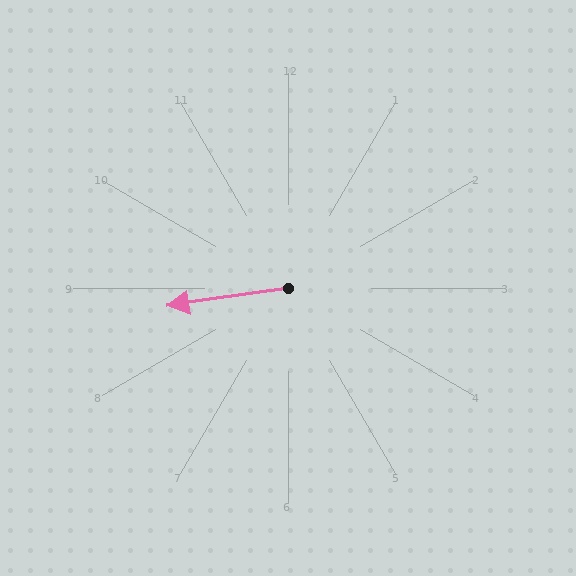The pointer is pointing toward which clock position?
Roughly 9 o'clock.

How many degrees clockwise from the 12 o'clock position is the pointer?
Approximately 262 degrees.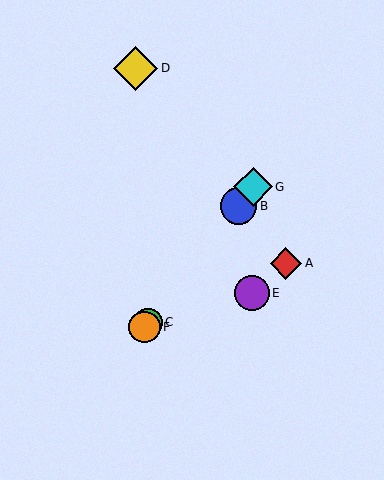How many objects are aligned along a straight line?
4 objects (B, C, F, G) are aligned along a straight line.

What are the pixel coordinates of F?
Object F is at (144, 327).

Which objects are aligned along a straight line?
Objects B, C, F, G are aligned along a straight line.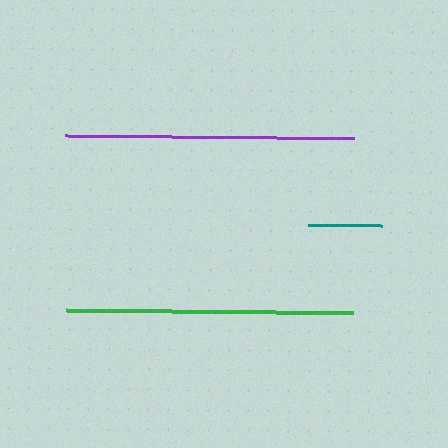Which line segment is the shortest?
The teal line is the shortest at approximately 74 pixels.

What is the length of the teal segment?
The teal segment is approximately 74 pixels long.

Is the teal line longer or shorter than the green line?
The green line is longer than the teal line.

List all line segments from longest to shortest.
From longest to shortest: purple, green, teal.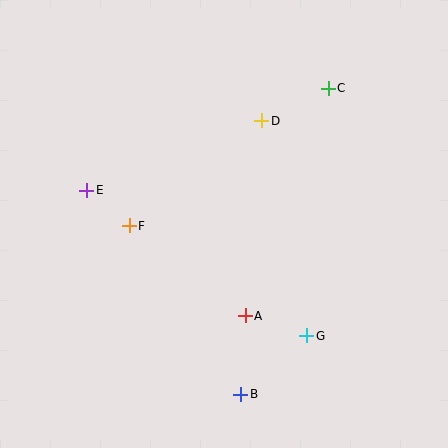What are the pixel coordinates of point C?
Point C is at (328, 88).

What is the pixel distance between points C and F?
The distance between C and F is 242 pixels.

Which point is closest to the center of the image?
Point A at (245, 316) is closest to the center.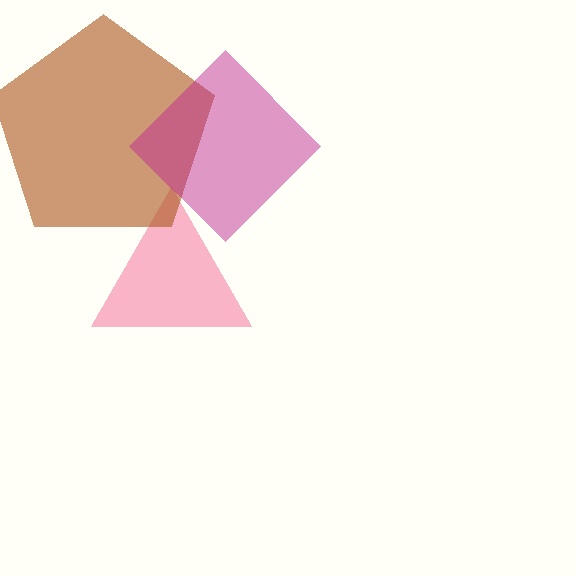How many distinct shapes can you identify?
There are 3 distinct shapes: a pink triangle, a brown pentagon, a magenta diamond.